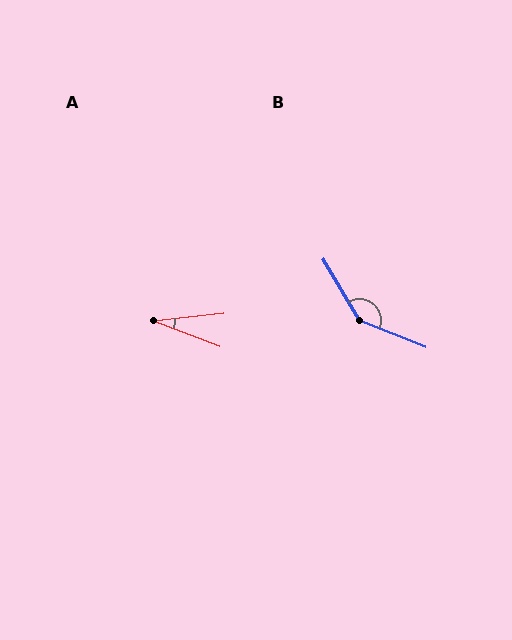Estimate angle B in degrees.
Approximately 142 degrees.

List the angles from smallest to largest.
A (27°), B (142°).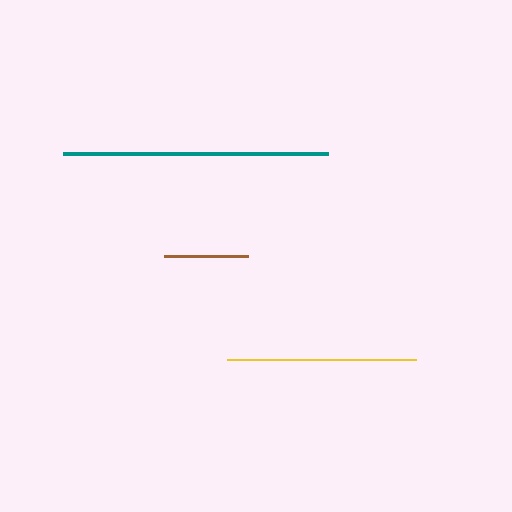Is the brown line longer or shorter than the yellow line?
The yellow line is longer than the brown line.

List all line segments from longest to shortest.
From longest to shortest: teal, yellow, brown.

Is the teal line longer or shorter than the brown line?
The teal line is longer than the brown line.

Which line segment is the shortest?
The brown line is the shortest at approximately 83 pixels.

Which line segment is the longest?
The teal line is the longest at approximately 265 pixels.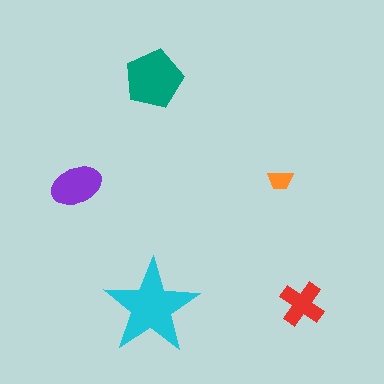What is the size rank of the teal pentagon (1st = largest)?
2nd.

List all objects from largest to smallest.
The cyan star, the teal pentagon, the purple ellipse, the red cross, the orange trapezoid.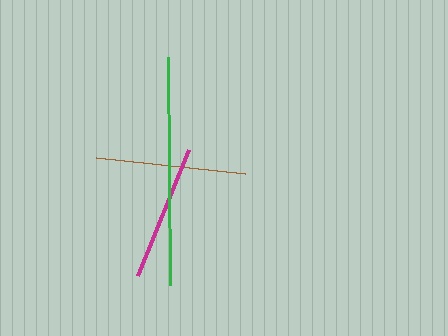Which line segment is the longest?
The green line is the longest at approximately 229 pixels.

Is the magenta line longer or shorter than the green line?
The green line is longer than the magenta line.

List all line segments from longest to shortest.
From longest to shortest: green, brown, magenta.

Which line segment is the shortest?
The magenta line is the shortest at approximately 136 pixels.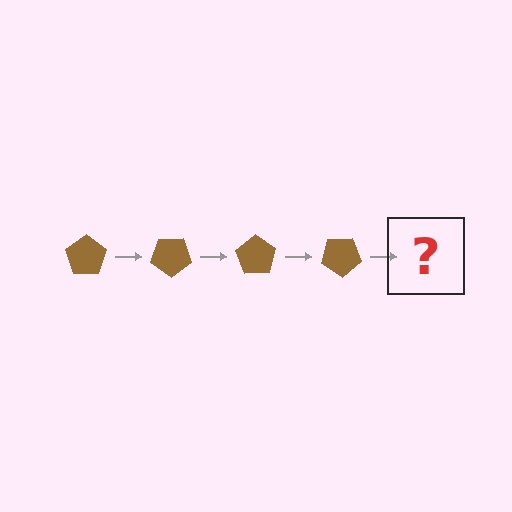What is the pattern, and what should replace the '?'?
The pattern is that the pentagon rotates 35 degrees each step. The '?' should be a brown pentagon rotated 140 degrees.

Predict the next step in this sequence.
The next step is a brown pentagon rotated 140 degrees.